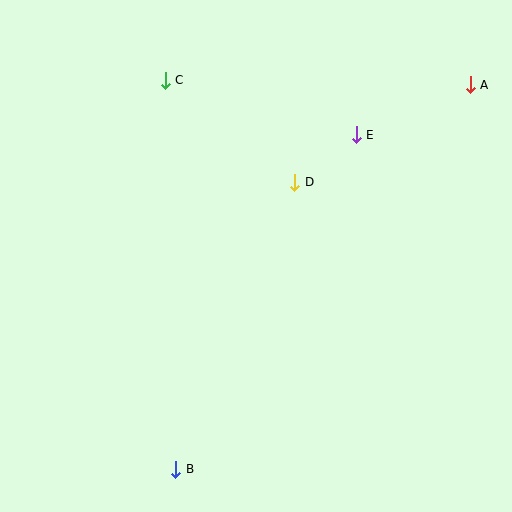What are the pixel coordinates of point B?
Point B is at (176, 469).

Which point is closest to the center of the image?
Point D at (295, 182) is closest to the center.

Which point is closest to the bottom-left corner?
Point B is closest to the bottom-left corner.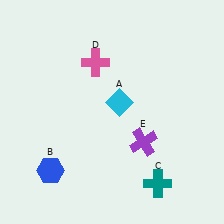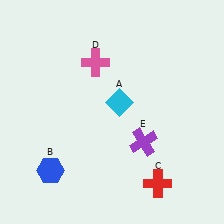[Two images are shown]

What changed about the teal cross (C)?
In Image 1, C is teal. In Image 2, it changed to red.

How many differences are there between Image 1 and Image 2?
There is 1 difference between the two images.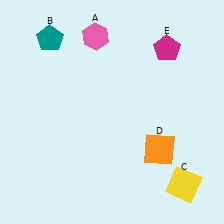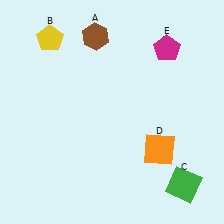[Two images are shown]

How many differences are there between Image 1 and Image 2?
There are 3 differences between the two images.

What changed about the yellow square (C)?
In Image 1, C is yellow. In Image 2, it changed to green.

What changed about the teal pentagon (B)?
In Image 1, B is teal. In Image 2, it changed to yellow.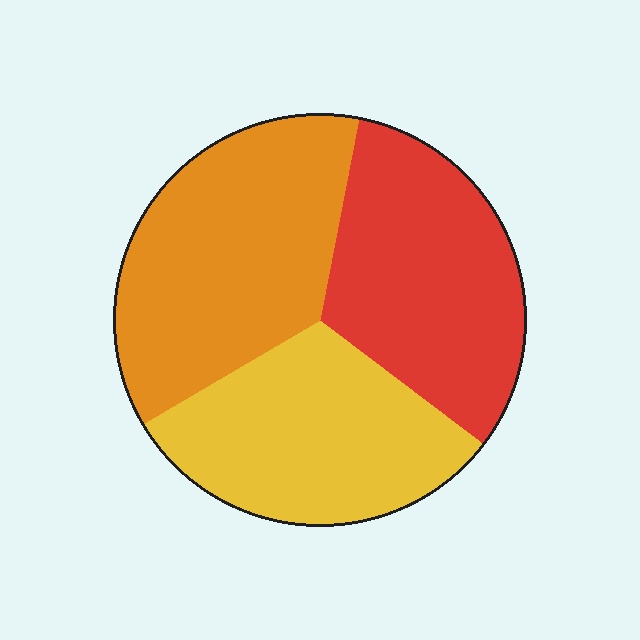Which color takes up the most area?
Orange, at roughly 35%.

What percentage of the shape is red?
Red takes up between a sixth and a third of the shape.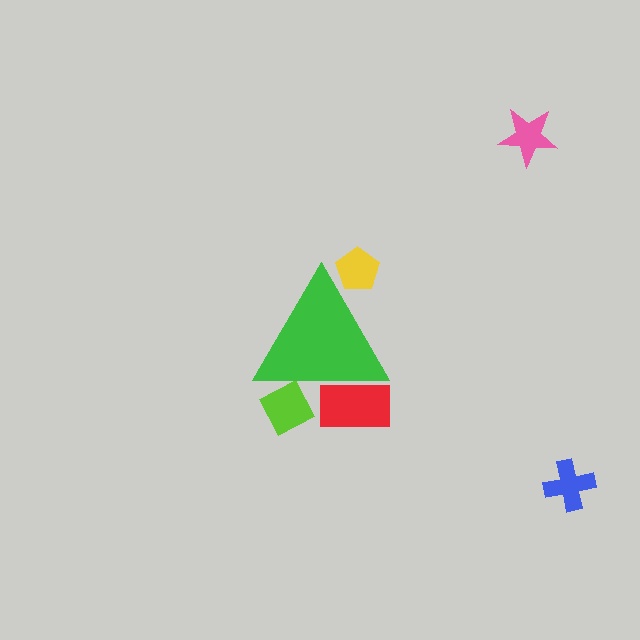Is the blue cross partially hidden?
No, the blue cross is fully visible.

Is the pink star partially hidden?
No, the pink star is fully visible.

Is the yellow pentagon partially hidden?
Yes, the yellow pentagon is partially hidden behind the green triangle.